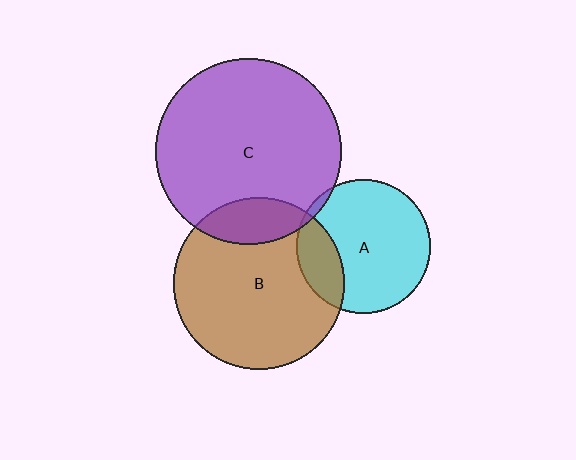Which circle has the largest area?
Circle C (purple).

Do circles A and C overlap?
Yes.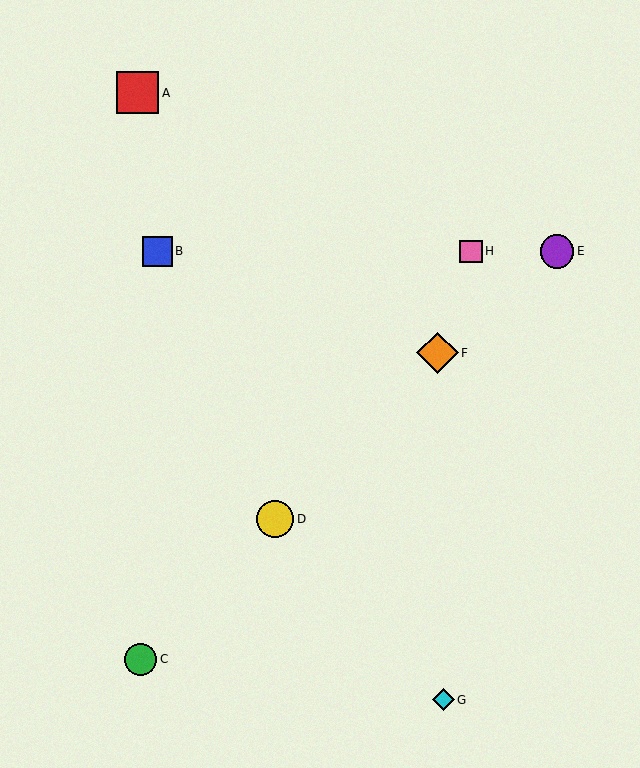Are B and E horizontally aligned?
Yes, both are at y≈251.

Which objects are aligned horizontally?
Objects B, E, H are aligned horizontally.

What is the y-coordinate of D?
Object D is at y≈519.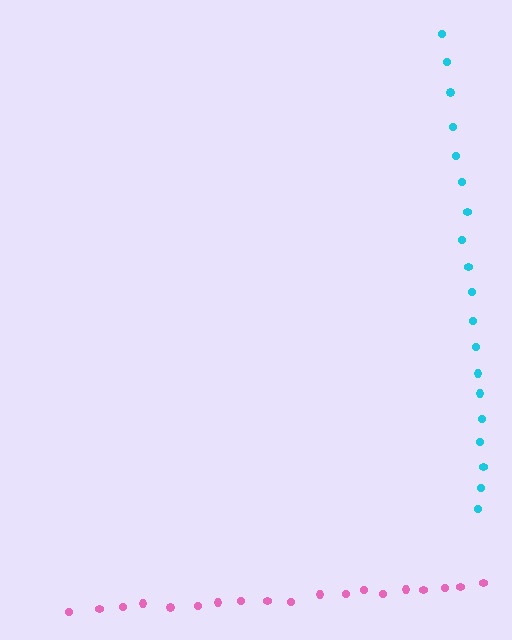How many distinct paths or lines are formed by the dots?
There are 2 distinct paths.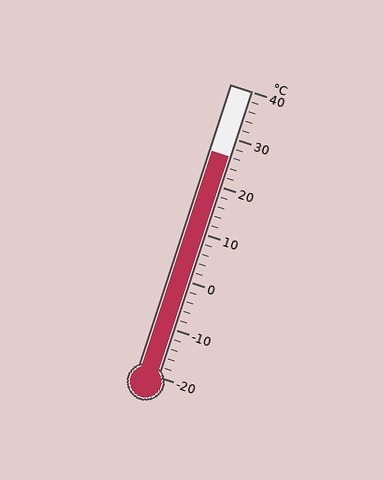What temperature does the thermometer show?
The thermometer shows approximately 26°C.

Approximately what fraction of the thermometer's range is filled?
The thermometer is filled to approximately 75% of its range.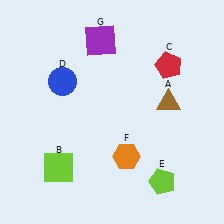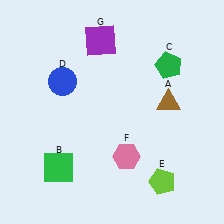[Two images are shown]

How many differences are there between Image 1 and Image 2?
There are 3 differences between the two images.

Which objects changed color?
B changed from lime to green. C changed from red to green. F changed from orange to pink.